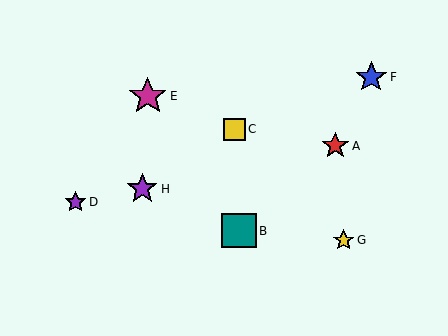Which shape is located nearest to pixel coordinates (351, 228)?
The yellow star (labeled G) at (344, 240) is nearest to that location.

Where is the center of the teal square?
The center of the teal square is at (239, 231).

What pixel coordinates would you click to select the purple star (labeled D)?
Click at (76, 202) to select the purple star D.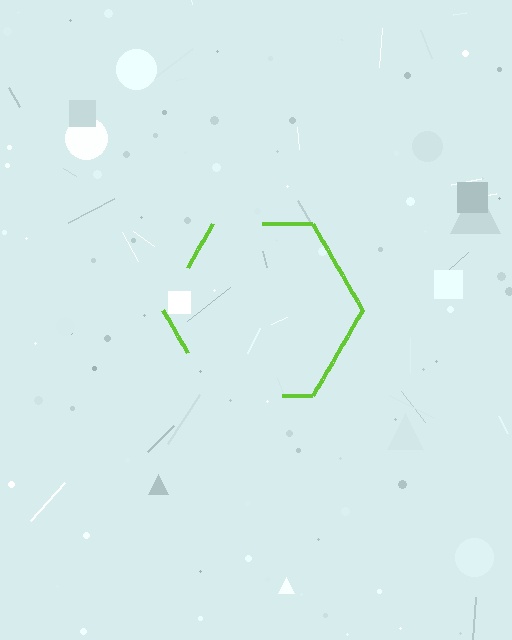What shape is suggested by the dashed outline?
The dashed outline suggests a hexagon.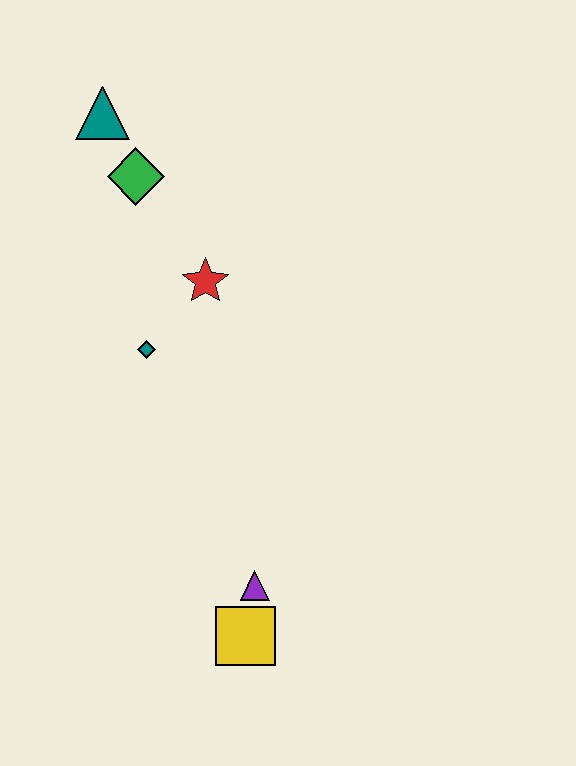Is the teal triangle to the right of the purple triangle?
No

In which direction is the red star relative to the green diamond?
The red star is below the green diamond.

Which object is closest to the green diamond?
The teal triangle is closest to the green diamond.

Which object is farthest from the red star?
The yellow square is farthest from the red star.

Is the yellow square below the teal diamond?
Yes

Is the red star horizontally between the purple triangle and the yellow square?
No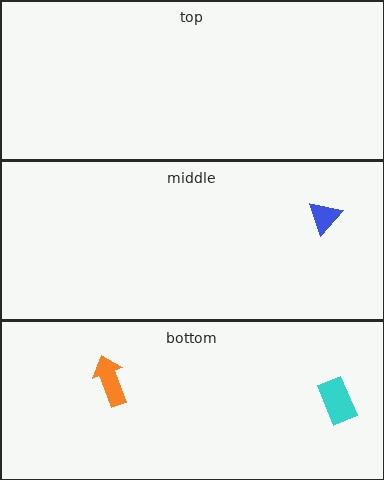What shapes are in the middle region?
The blue triangle.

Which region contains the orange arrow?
The bottom region.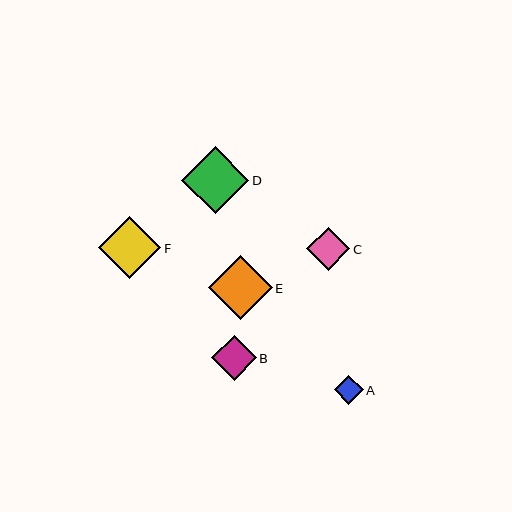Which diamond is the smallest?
Diamond A is the smallest with a size of approximately 29 pixels.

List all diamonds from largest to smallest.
From largest to smallest: D, E, F, B, C, A.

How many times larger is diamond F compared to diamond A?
Diamond F is approximately 2.2 times the size of diamond A.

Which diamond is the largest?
Diamond D is the largest with a size of approximately 67 pixels.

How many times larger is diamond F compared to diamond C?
Diamond F is approximately 1.4 times the size of diamond C.